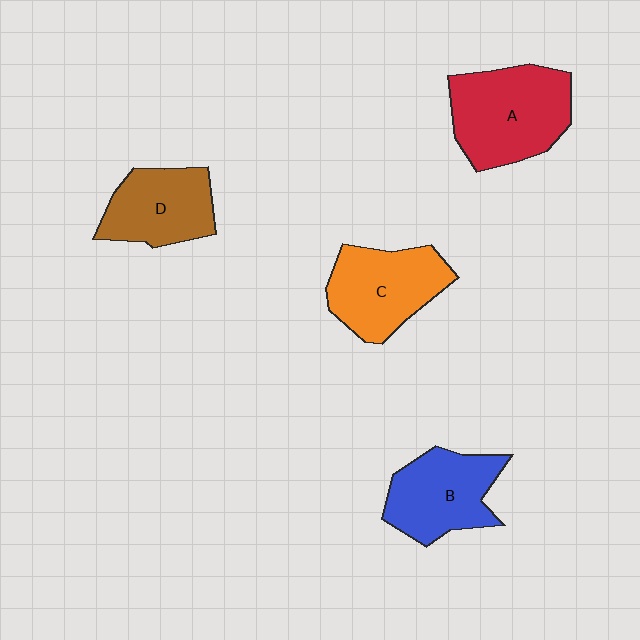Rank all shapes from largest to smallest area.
From largest to smallest: A (red), C (orange), B (blue), D (brown).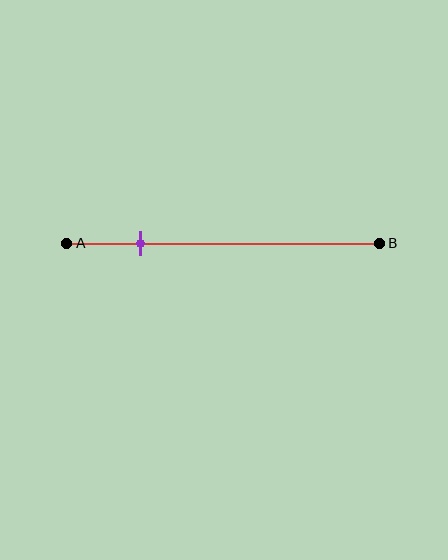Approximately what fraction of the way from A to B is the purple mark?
The purple mark is approximately 25% of the way from A to B.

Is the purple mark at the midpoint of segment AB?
No, the mark is at about 25% from A, not at the 50% midpoint.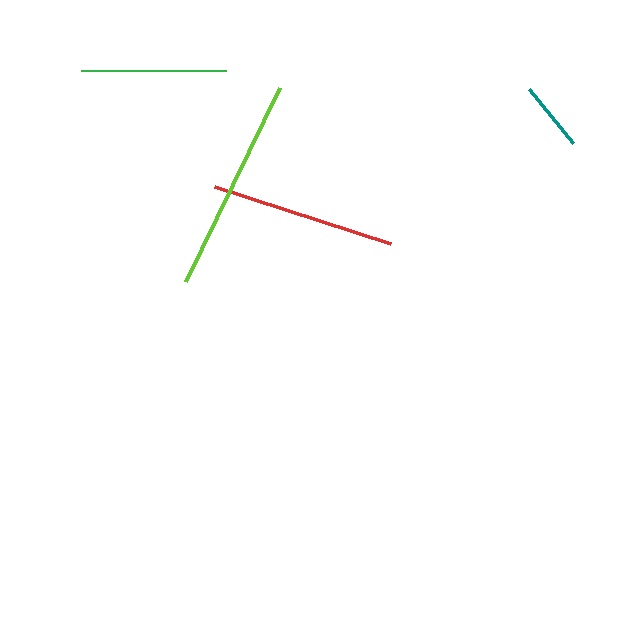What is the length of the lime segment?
The lime segment is approximately 215 pixels long.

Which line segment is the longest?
The lime line is the longest at approximately 215 pixels.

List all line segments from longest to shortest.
From longest to shortest: lime, red, green, teal.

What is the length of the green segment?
The green segment is approximately 145 pixels long.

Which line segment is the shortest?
The teal line is the shortest at approximately 69 pixels.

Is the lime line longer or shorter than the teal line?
The lime line is longer than the teal line.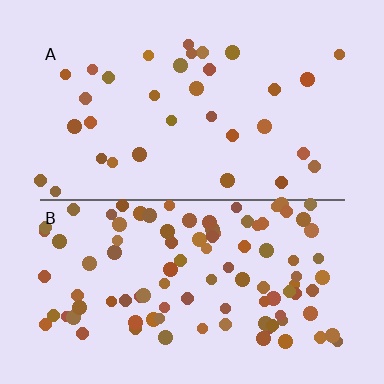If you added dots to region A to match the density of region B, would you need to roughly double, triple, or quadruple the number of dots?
Approximately triple.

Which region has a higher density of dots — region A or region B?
B (the bottom).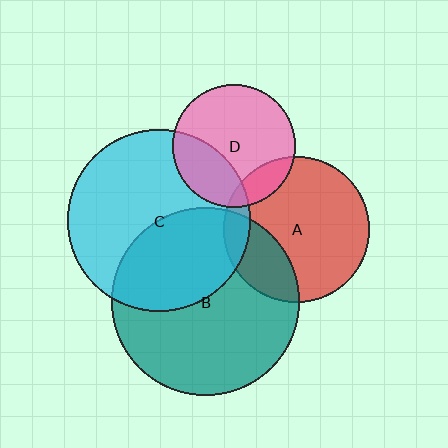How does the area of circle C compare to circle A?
Approximately 1.6 times.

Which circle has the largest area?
Circle B (teal).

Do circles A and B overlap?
Yes.